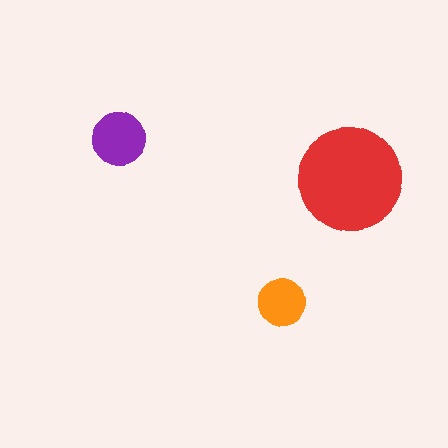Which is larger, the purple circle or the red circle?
The red one.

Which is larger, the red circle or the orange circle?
The red one.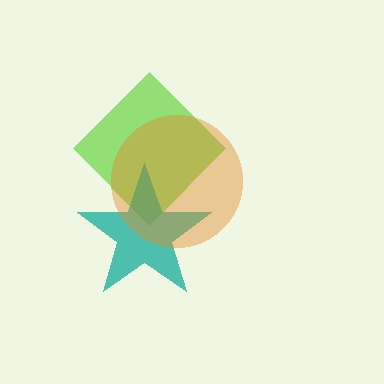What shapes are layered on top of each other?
The layered shapes are: a lime diamond, a teal star, an orange circle.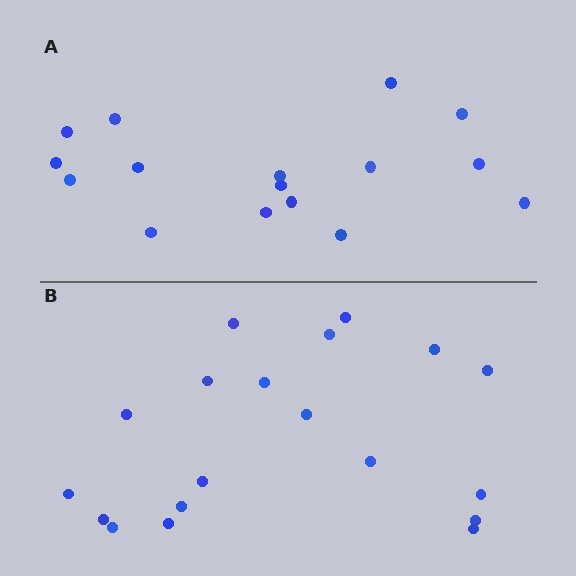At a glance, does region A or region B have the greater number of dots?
Region B (the bottom region) has more dots.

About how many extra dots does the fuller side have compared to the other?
Region B has just a few more — roughly 2 or 3 more dots than region A.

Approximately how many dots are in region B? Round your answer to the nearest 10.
About 20 dots. (The exact count is 19, which rounds to 20.)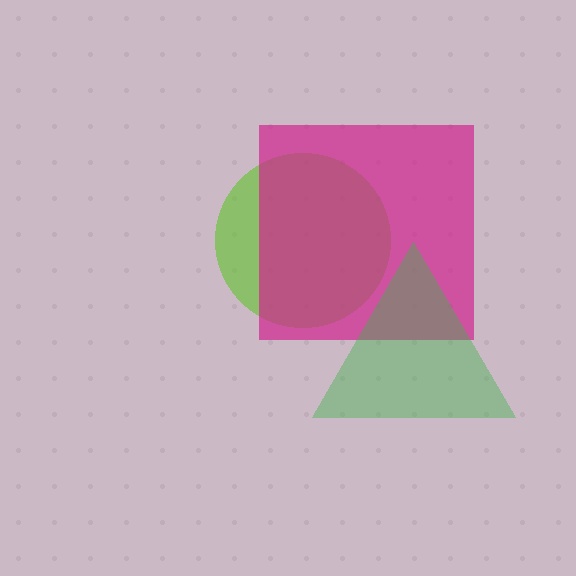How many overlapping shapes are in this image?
There are 3 overlapping shapes in the image.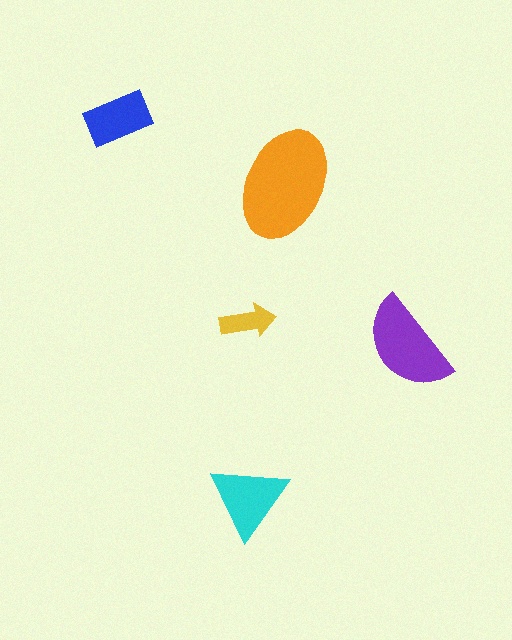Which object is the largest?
The orange ellipse.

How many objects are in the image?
There are 5 objects in the image.